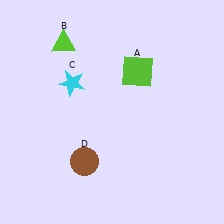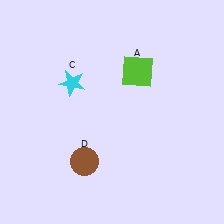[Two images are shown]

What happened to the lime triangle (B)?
The lime triangle (B) was removed in Image 2. It was in the top-left area of Image 1.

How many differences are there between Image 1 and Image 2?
There is 1 difference between the two images.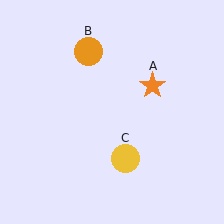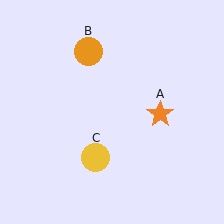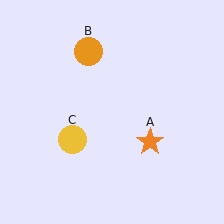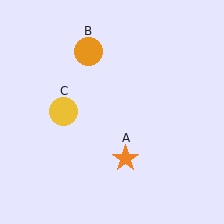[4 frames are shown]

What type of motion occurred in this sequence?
The orange star (object A), yellow circle (object C) rotated clockwise around the center of the scene.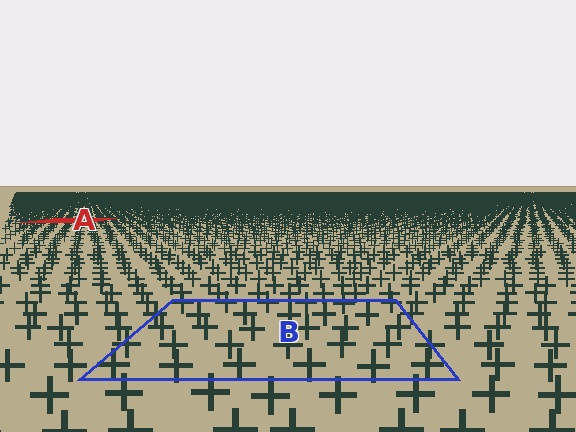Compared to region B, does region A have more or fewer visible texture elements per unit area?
Region A has more texture elements per unit area — they are packed more densely because it is farther away.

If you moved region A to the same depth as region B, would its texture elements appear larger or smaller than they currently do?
They would appear larger. At a closer depth, the same texture elements are projected at a bigger on-screen size.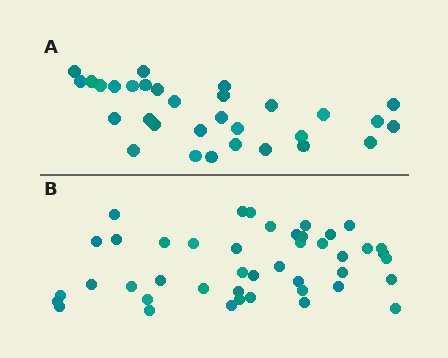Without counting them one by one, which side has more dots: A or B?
Region B (the bottom region) has more dots.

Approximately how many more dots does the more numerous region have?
Region B has approximately 15 more dots than region A.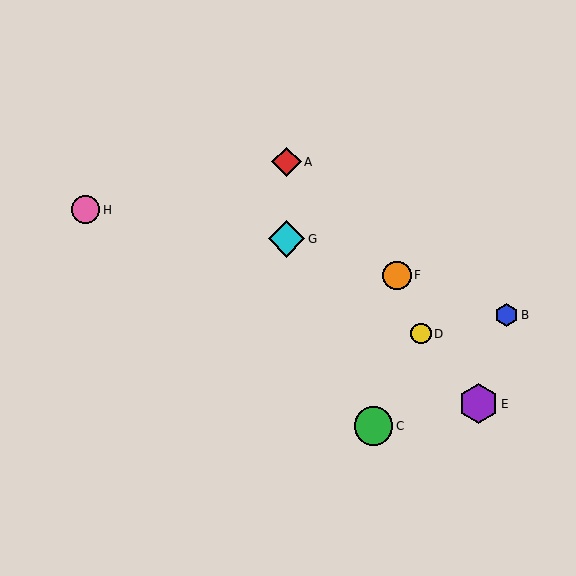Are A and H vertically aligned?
No, A is at x≈286 and H is at x≈86.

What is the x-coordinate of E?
Object E is at x≈478.